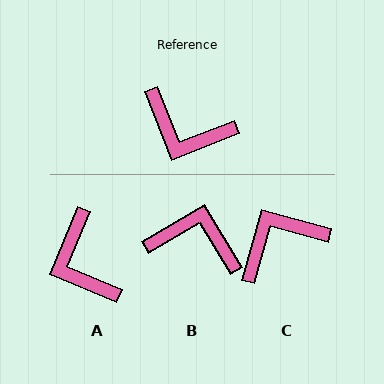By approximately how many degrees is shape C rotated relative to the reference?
Approximately 127 degrees clockwise.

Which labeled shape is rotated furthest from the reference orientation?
B, about 171 degrees away.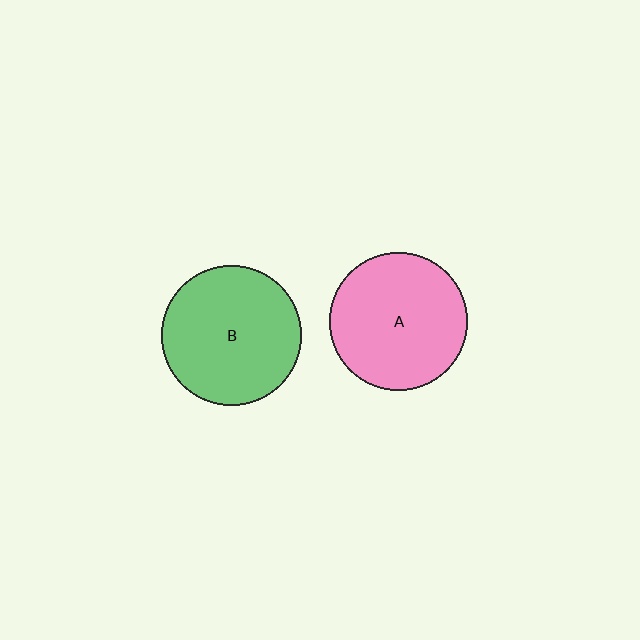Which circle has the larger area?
Circle B (green).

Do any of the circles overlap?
No, none of the circles overlap.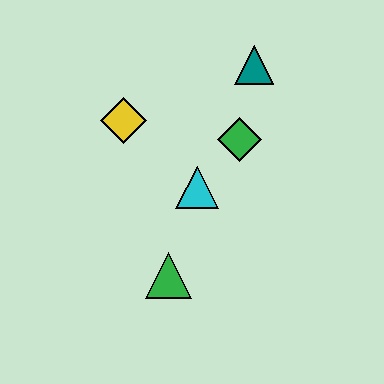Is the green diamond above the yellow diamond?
No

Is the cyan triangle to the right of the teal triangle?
No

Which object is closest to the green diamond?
The cyan triangle is closest to the green diamond.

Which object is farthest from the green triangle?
The teal triangle is farthest from the green triangle.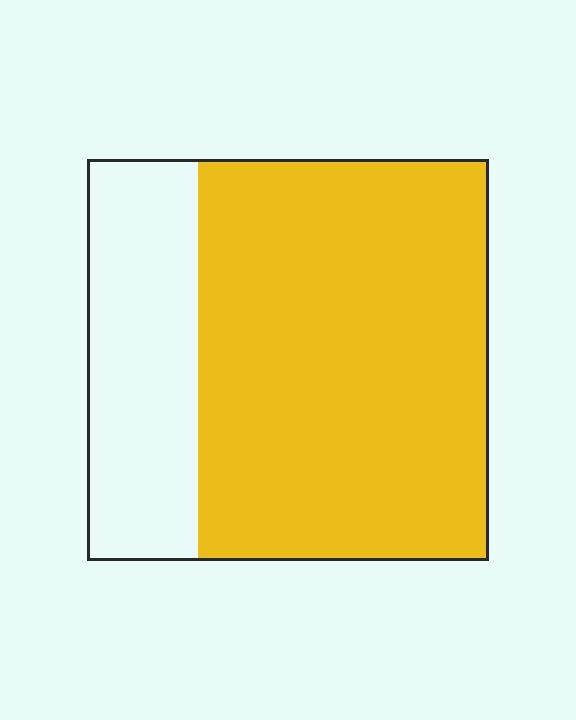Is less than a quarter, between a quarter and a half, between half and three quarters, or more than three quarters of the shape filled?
Between half and three quarters.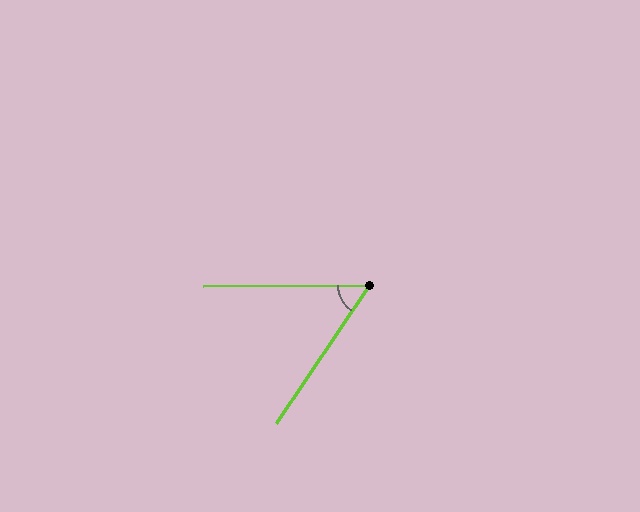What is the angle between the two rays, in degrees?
Approximately 56 degrees.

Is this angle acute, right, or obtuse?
It is acute.